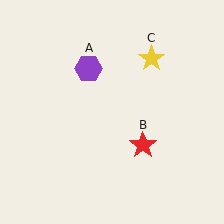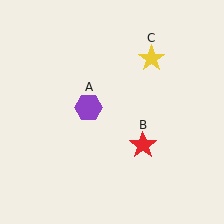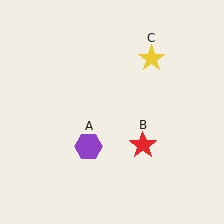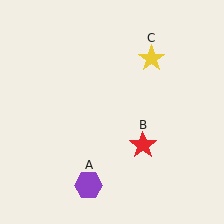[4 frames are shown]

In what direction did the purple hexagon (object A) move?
The purple hexagon (object A) moved down.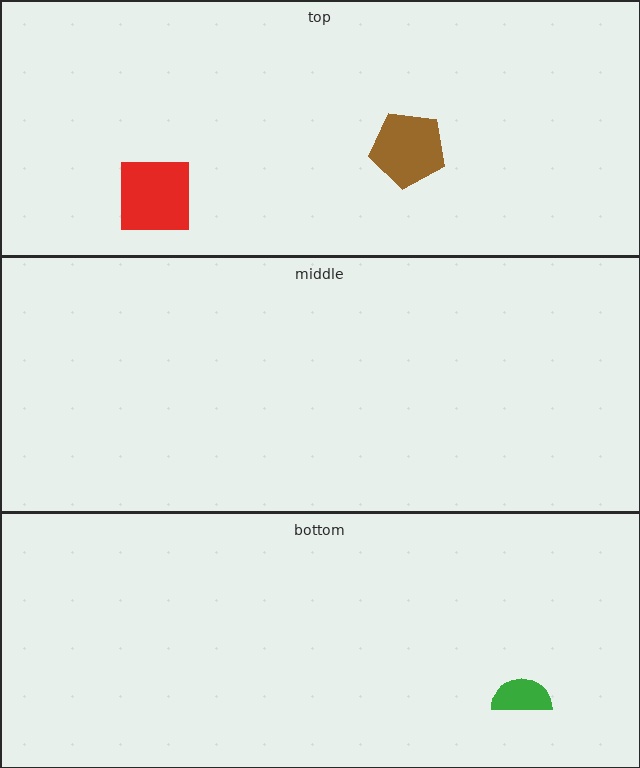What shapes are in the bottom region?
The green semicircle.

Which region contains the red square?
The top region.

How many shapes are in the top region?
2.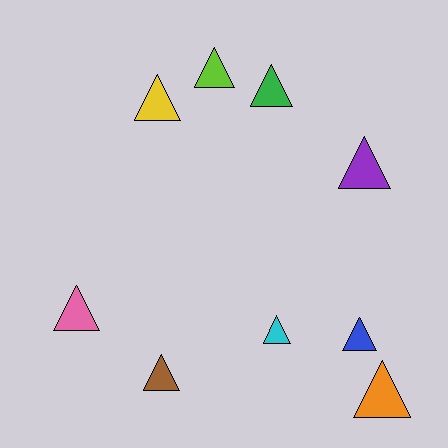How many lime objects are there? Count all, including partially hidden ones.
There is 1 lime object.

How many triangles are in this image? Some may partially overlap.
There are 9 triangles.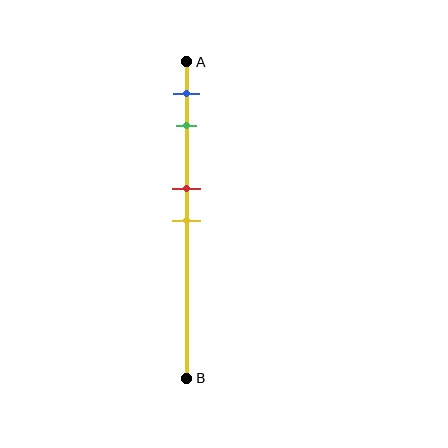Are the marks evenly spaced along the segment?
No, the marks are not evenly spaced.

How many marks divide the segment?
There are 4 marks dividing the segment.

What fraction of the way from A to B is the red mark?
The red mark is approximately 40% (0.4) of the way from A to B.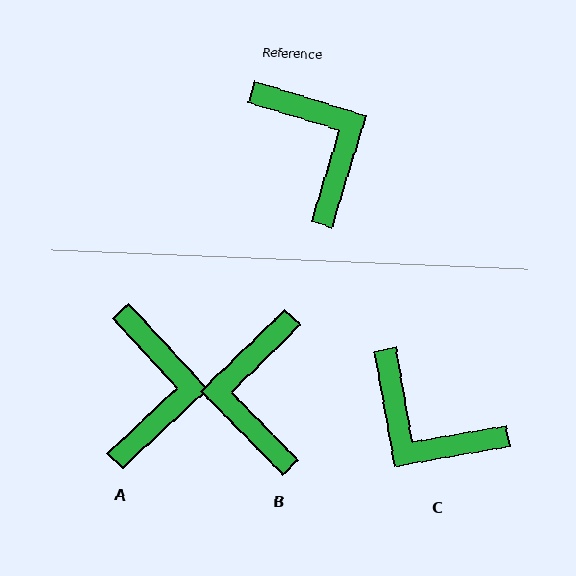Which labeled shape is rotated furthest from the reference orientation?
C, about 153 degrees away.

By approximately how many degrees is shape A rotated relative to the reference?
Approximately 30 degrees clockwise.